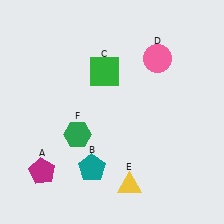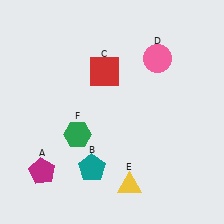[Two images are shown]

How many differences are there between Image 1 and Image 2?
There is 1 difference between the two images.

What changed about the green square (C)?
In Image 1, C is green. In Image 2, it changed to red.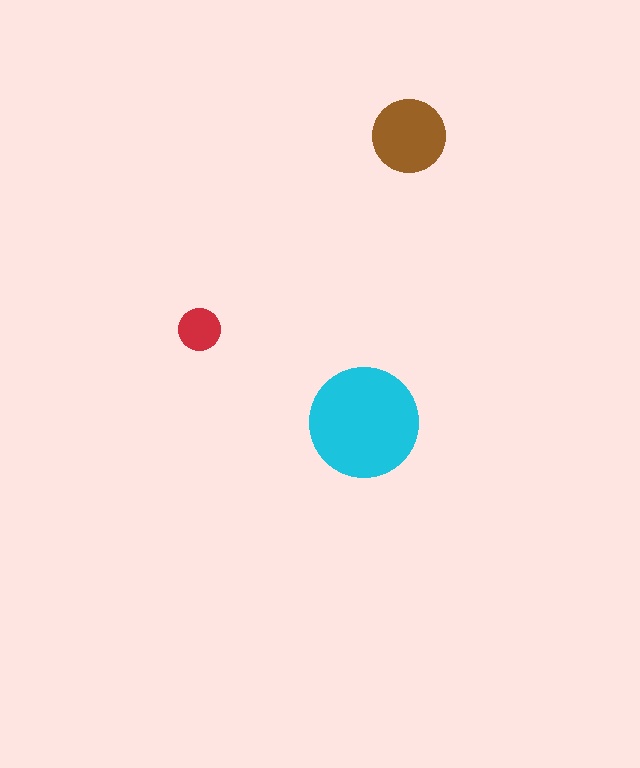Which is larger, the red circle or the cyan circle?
The cyan one.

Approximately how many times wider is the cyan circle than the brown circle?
About 1.5 times wider.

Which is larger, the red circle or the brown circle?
The brown one.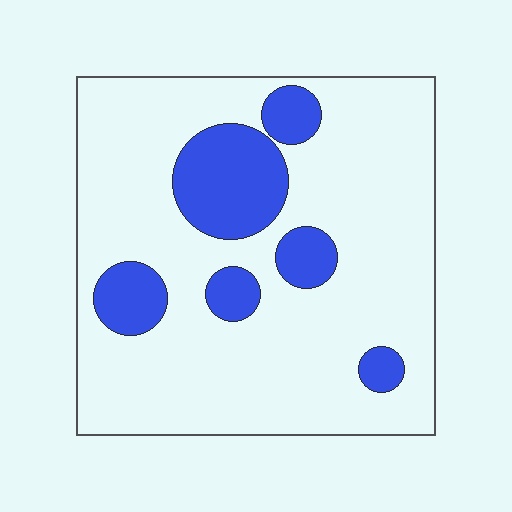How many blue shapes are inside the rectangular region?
6.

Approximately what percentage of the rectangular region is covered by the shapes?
Approximately 20%.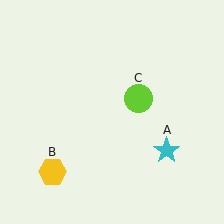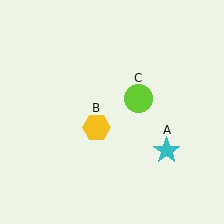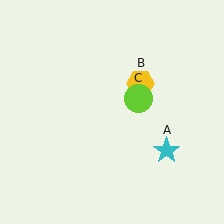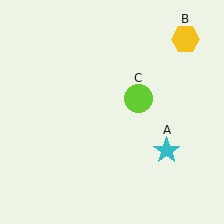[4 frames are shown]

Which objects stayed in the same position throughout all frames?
Cyan star (object A) and lime circle (object C) remained stationary.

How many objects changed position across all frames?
1 object changed position: yellow hexagon (object B).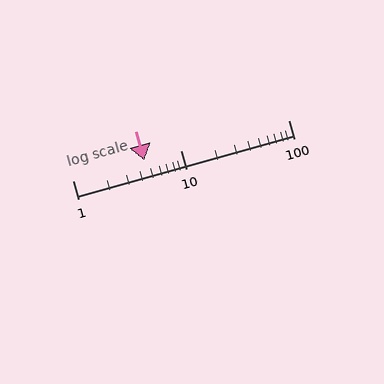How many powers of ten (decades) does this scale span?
The scale spans 2 decades, from 1 to 100.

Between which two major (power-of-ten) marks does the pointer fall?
The pointer is between 1 and 10.